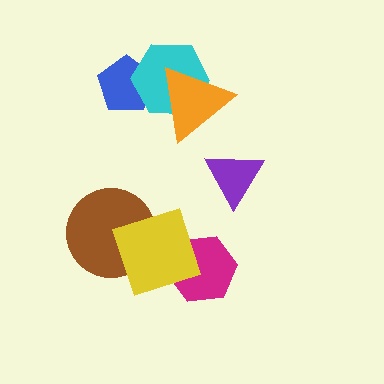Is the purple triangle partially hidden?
No, no other shape covers it.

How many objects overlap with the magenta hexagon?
1 object overlaps with the magenta hexagon.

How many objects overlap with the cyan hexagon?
2 objects overlap with the cyan hexagon.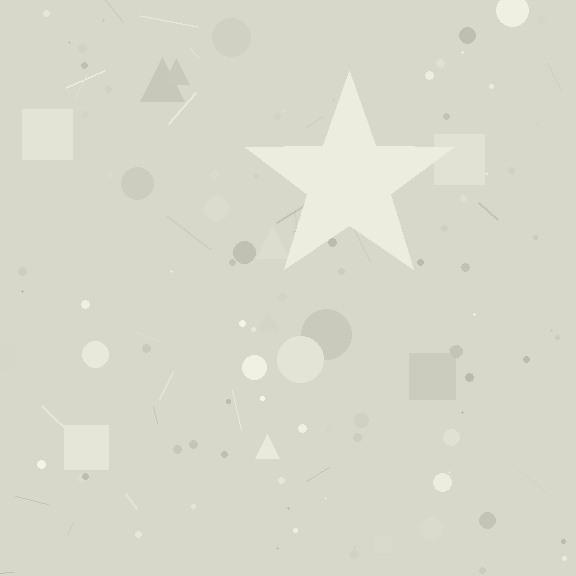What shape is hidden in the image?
A star is hidden in the image.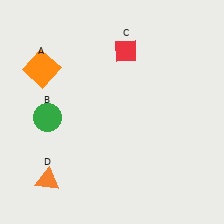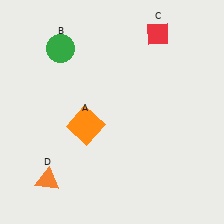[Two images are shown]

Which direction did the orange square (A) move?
The orange square (A) moved down.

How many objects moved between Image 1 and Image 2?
3 objects moved between the two images.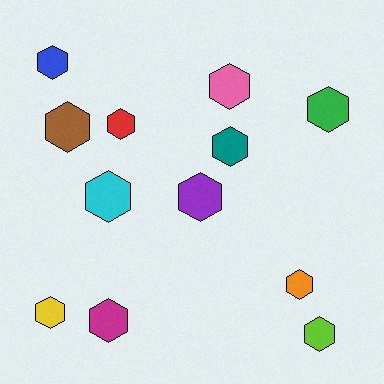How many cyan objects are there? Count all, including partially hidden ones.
There is 1 cyan object.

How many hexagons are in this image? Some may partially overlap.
There are 12 hexagons.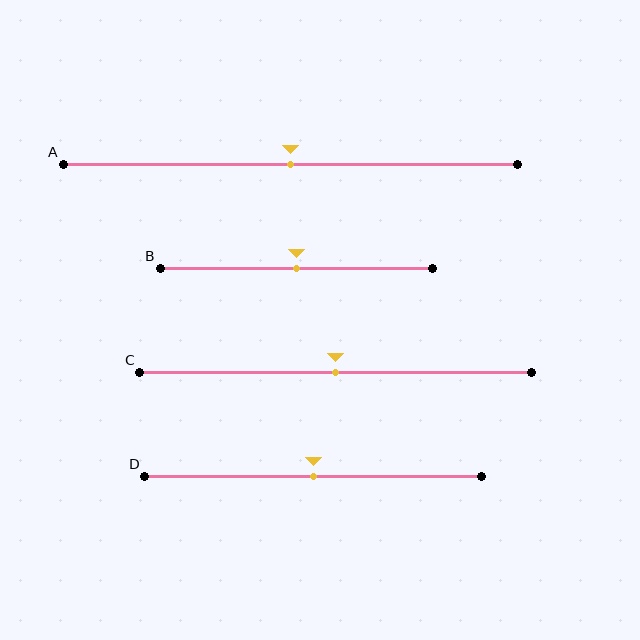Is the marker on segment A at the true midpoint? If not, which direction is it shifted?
Yes, the marker on segment A is at the true midpoint.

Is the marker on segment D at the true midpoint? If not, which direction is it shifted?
Yes, the marker on segment D is at the true midpoint.